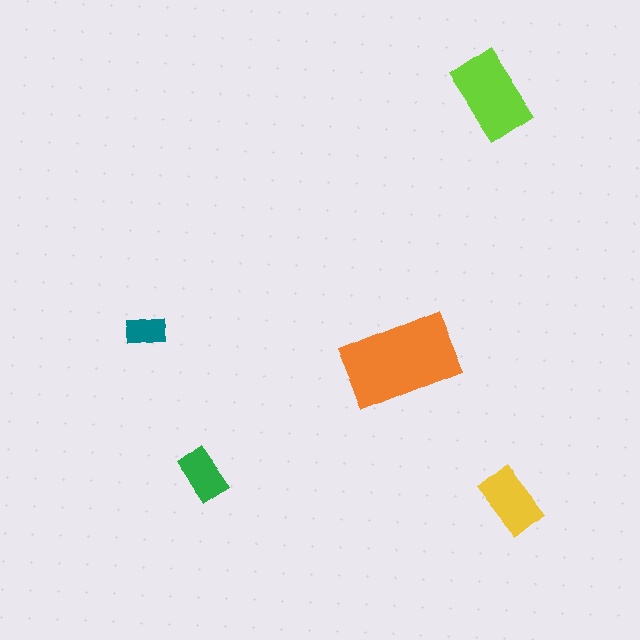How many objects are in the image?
There are 5 objects in the image.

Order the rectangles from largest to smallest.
the orange one, the lime one, the yellow one, the green one, the teal one.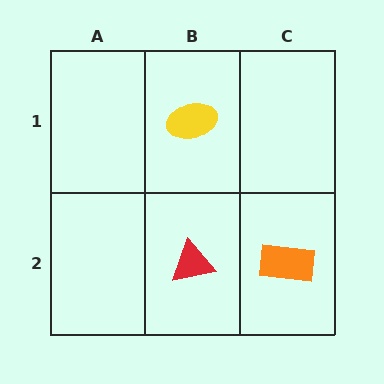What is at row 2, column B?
A red triangle.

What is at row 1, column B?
A yellow ellipse.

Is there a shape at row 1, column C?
No, that cell is empty.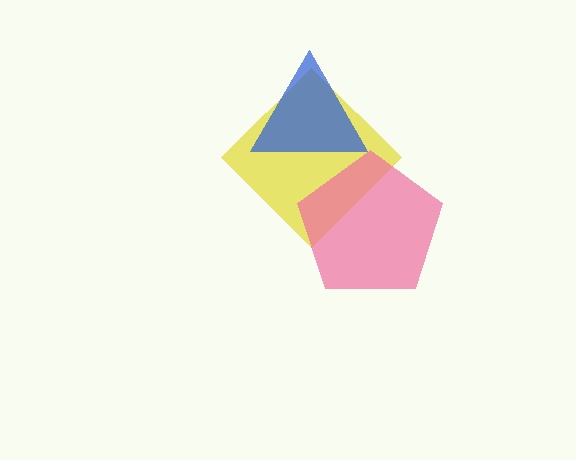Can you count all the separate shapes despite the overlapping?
Yes, there are 3 separate shapes.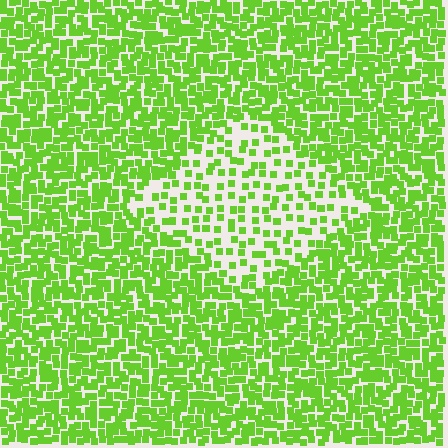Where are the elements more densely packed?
The elements are more densely packed outside the diamond boundary.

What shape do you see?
I see a diamond.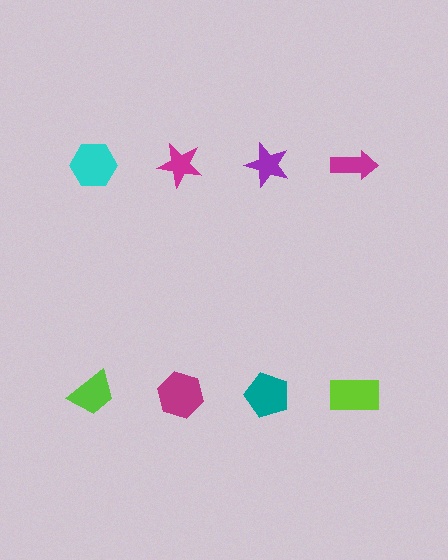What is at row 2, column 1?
A lime trapezoid.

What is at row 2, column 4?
A lime rectangle.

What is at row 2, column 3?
A teal pentagon.